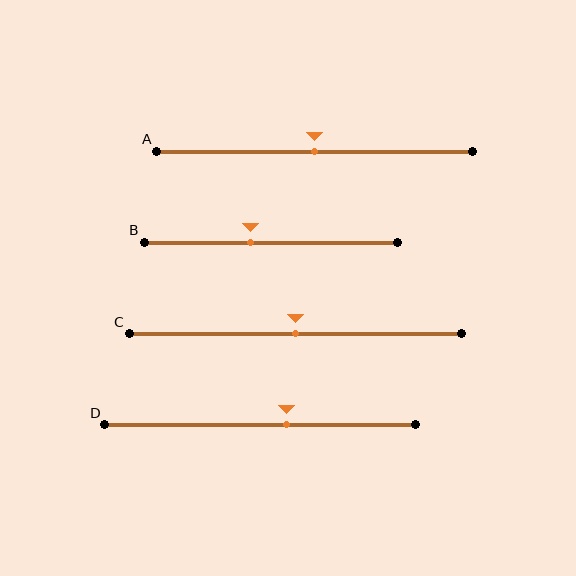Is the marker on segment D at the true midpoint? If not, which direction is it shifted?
No, the marker on segment D is shifted to the right by about 9% of the segment length.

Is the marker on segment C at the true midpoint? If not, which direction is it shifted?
Yes, the marker on segment C is at the true midpoint.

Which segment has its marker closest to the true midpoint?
Segment A has its marker closest to the true midpoint.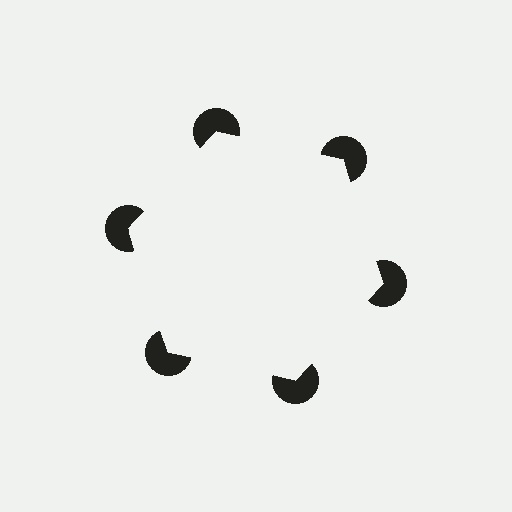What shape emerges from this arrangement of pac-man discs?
An illusory hexagon — its edges are inferred from the aligned wedge cuts in the pac-man discs, not physically drawn.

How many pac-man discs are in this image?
There are 6 — one at each vertex of the illusory hexagon.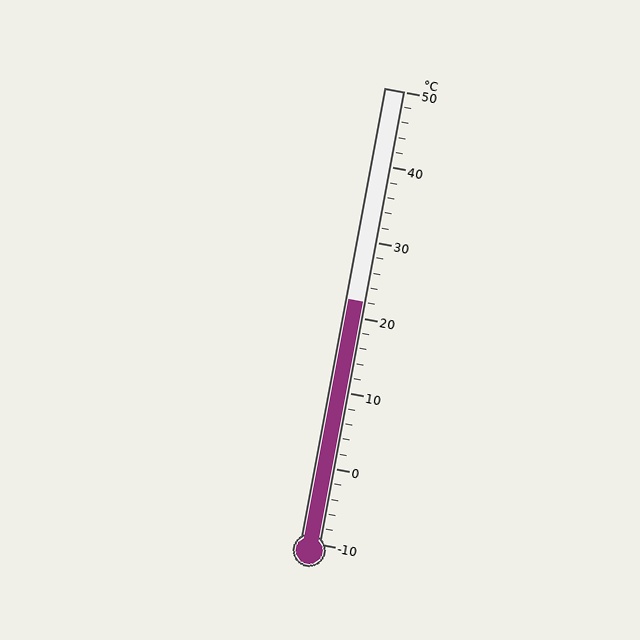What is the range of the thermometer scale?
The thermometer scale ranges from -10°C to 50°C.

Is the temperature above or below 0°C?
The temperature is above 0°C.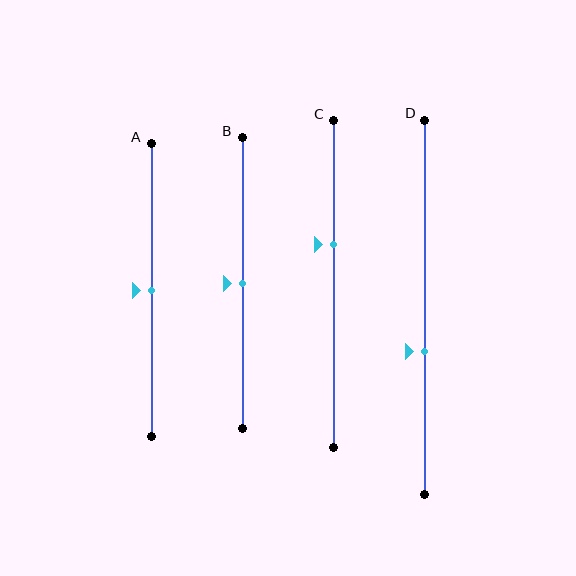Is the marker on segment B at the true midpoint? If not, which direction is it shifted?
Yes, the marker on segment B is at the true midpoint.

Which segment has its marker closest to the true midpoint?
Segment A has its marker closest to the true midpoint.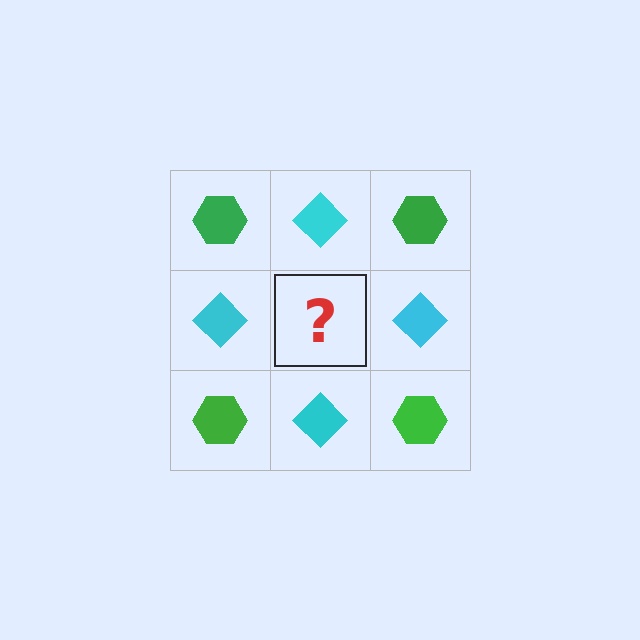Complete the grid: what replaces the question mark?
The question mark should be replaced with a green hexagon.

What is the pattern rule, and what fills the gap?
The rule is that it alternates green hexagon and cyan diamond in a checkerboard pattern. The gap should be filled with a green hexagon.